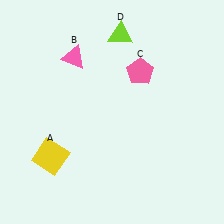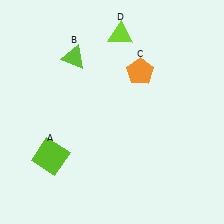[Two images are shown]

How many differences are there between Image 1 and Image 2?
There are 3 differences between the two images.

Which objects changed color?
A changed from yellow to lime. B changed from pink to lime. C changed from pink to orange.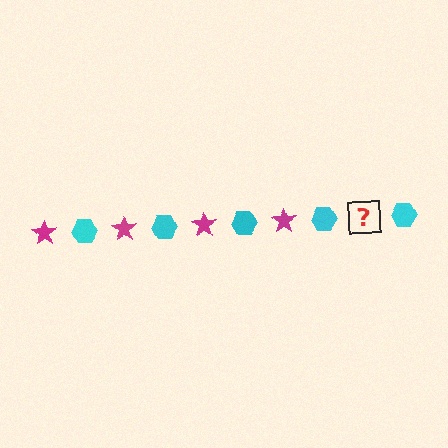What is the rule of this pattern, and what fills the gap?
The rule is that the pattern alternates between magenta star and cyan hexagon. The gap should be filled with a magenta star.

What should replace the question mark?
The question mark should be replaced with a magenta star.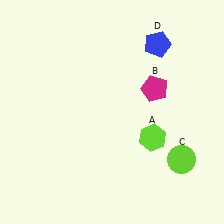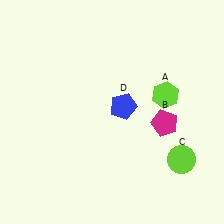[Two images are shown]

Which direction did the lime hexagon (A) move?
The lime hexagon (A) moved up.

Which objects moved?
The objects that moved are: the lime hexagon (A), the magenta pentagon (B), the blue pentagon (D).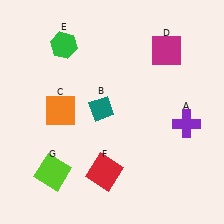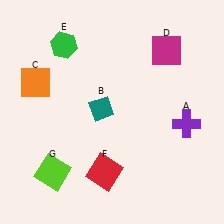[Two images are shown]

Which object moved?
The orange square (C) moved up.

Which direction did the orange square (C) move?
The orange square (C) moved up.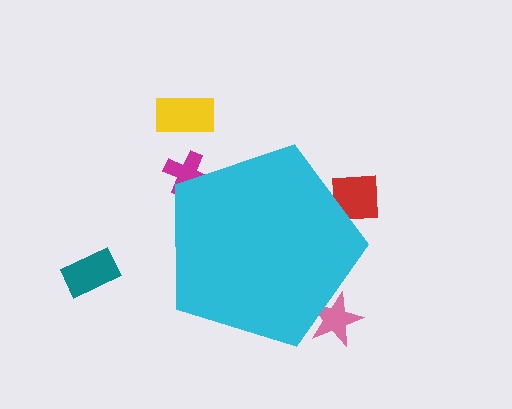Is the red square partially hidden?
Yes, the red square is partially hidden behind the cyan pentagon.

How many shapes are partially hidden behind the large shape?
3 shapes are partially hidden.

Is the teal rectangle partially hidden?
No, the teal rectangle is fully visible.